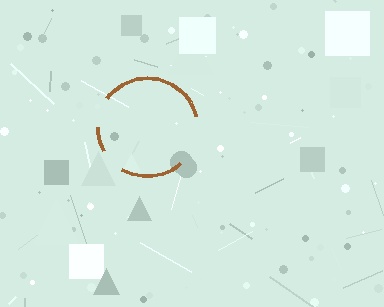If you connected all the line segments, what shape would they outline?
They would outline a circle.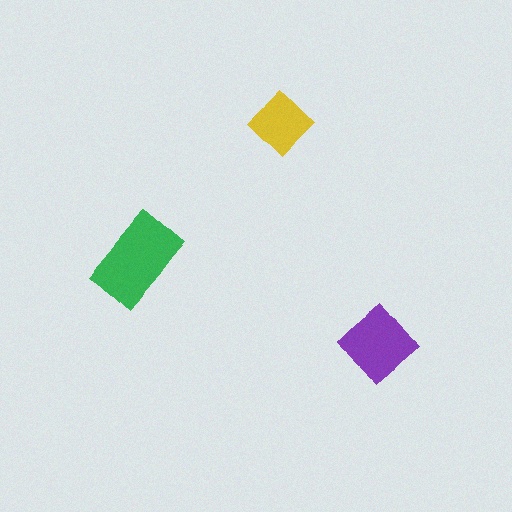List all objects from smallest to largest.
The yellow diamond, the purple diamond, the green rectangle.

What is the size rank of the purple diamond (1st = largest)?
2nd.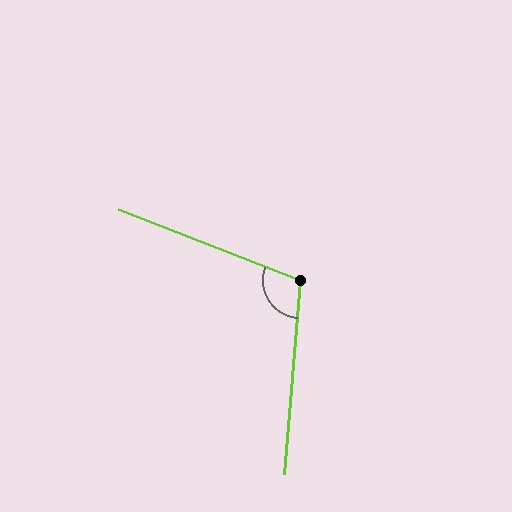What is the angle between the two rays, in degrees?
Approximately 106 degrees.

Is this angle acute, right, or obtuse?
It is obtuse.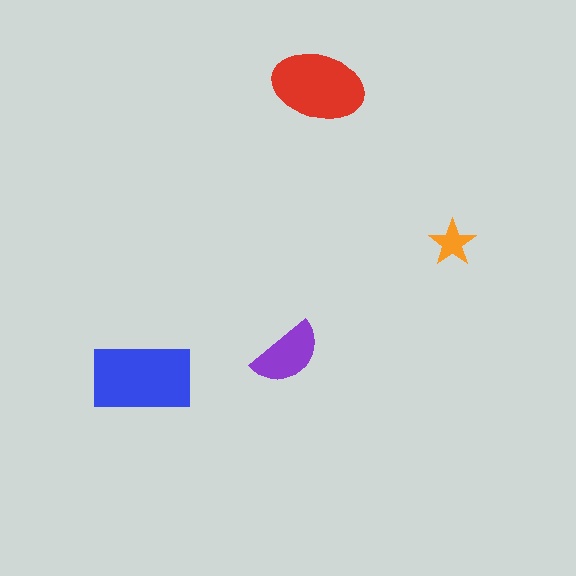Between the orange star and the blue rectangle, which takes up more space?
The blue rectangle.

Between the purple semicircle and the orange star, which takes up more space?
The purple semicircle.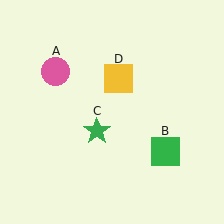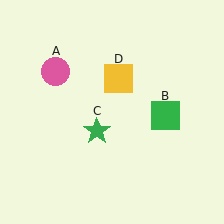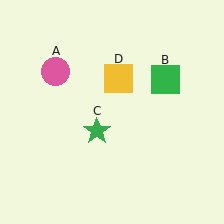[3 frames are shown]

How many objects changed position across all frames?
1 object changed position: green square (object B).